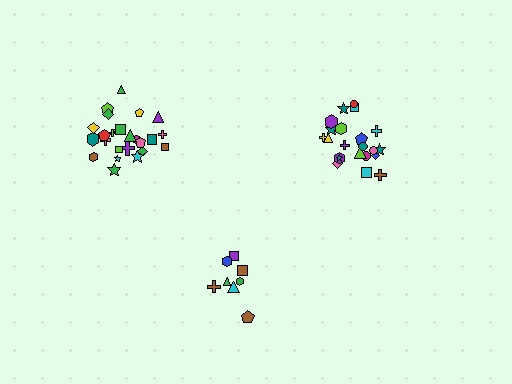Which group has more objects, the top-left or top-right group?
The top-left group.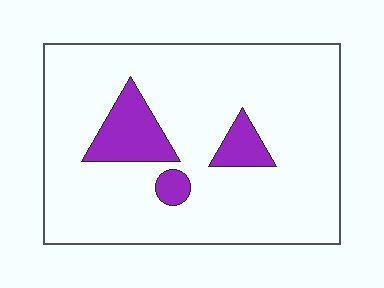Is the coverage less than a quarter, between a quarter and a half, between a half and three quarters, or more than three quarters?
Less than a quarter.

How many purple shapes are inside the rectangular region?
3.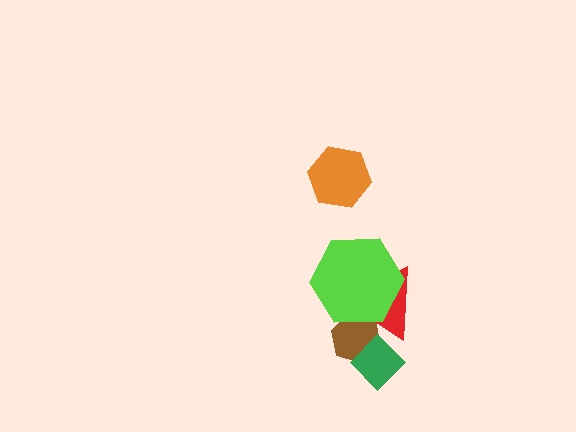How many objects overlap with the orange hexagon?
0 objects overlap with the orange hexagon.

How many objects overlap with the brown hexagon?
3 objects overlap with the brown hexagon.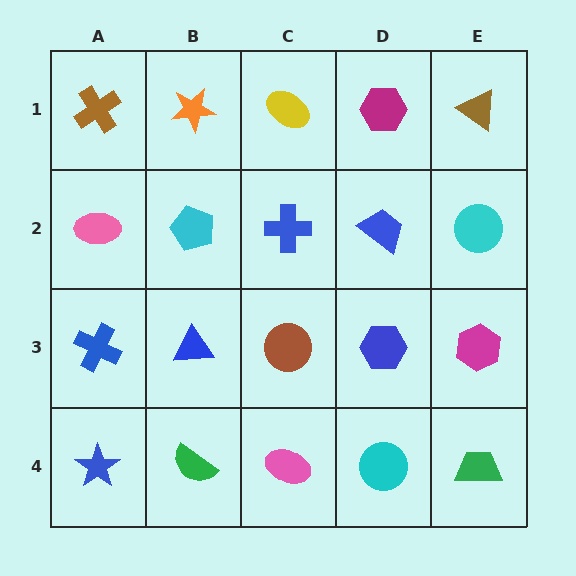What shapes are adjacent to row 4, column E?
A magenta hexagon (row 3, column E), a cyan circle (row 4, column D).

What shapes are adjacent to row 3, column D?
A blue trapezoid (row 2, column D), a cyan circle (row 4, column D), a brown circle (row 3, column C), a magenta hexagon (row 3, column E).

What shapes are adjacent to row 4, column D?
A blue hexagon (row 3, column D), a pink ellipse (row 4, column C), a green trapezoid (row 4, column E).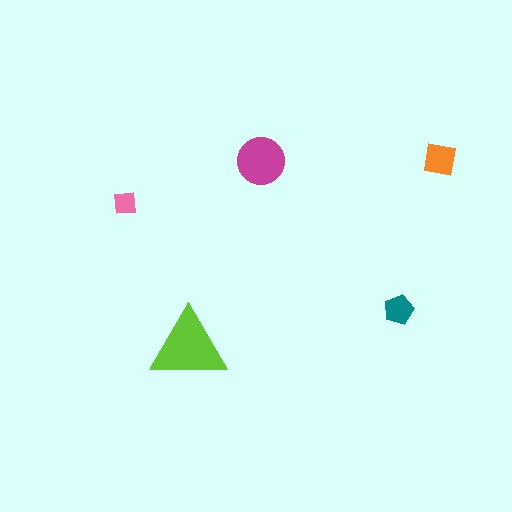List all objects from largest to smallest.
The lime triangle, the magenta circle, the orange square, the teal pentagon, the pink square.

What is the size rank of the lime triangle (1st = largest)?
1st.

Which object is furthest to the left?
The pink square is leftmost.